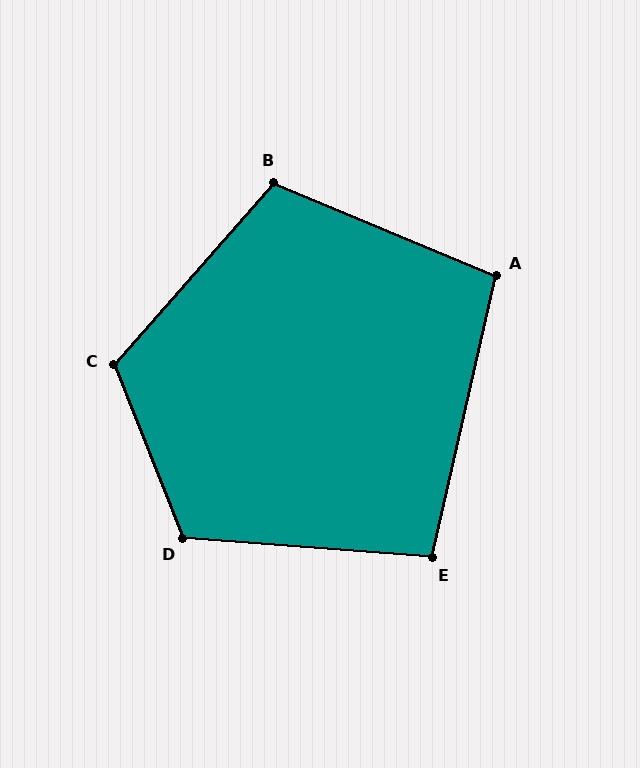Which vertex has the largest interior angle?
C, at approximately 117 degrees.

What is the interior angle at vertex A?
Approximately 100 degrees (obtuse).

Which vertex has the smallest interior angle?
E, at approximately 98 degrees.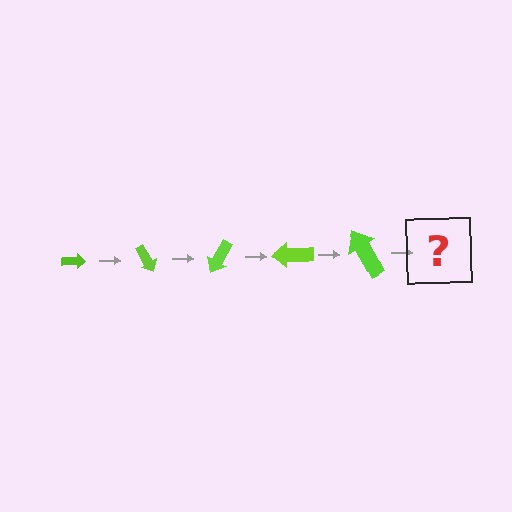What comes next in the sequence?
The next element should be an arrow, larger than the previous one and rotated 300 degrees from the start.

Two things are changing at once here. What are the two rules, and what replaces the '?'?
The two rules are that the arrow grows larger each step and it rotates 60 degrees each step. The '?' should be an arrow, larger than the previous one and rotated 300 degrees from the start.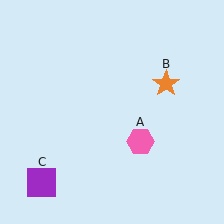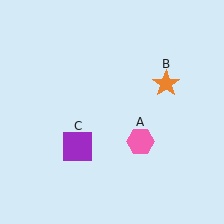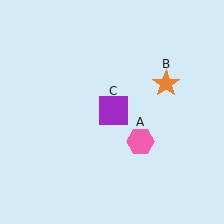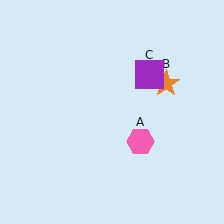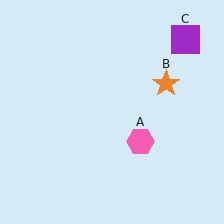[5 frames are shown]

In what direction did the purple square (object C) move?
The purple square (object C) moved up and to the right.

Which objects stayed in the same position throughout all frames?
Pink hexagon (object A) and orange star (object B) remained stationary.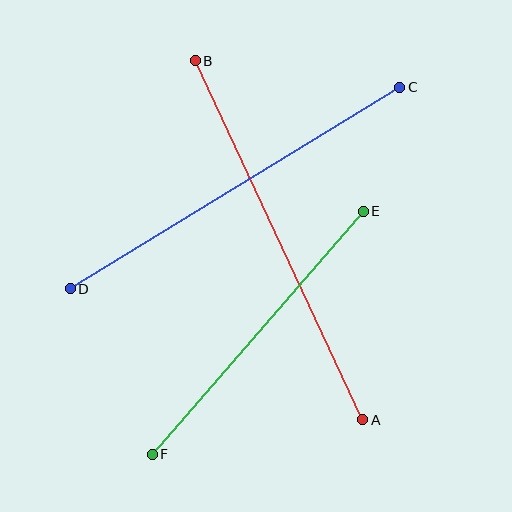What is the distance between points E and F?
The distance is approximately 322 pixels.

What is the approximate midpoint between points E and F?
The midpoint is at approximately (258, 333) pixels.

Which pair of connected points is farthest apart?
Points A and B are farthest apart.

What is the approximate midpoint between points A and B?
The midpoint is at approximately (279, 240) pixels.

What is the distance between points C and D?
The distance is approximately 386 pixels.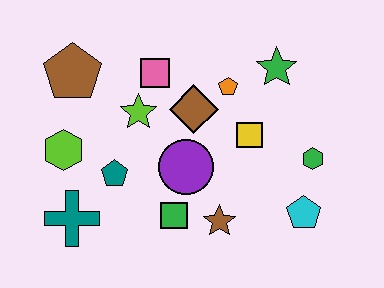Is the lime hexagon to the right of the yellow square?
No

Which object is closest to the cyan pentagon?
The green hexagon is closest to the cyan pentagon.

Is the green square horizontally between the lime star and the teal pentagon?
No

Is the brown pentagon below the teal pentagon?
No